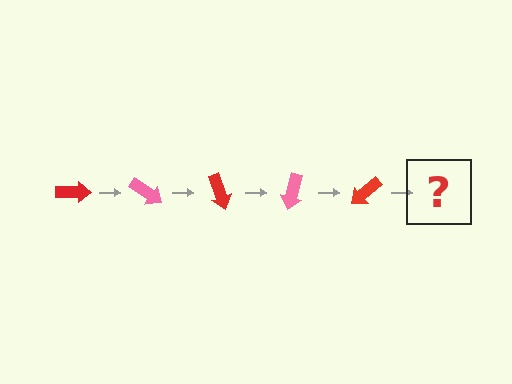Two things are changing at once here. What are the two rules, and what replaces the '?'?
The two rules are that it rotates 35 degrees each step and the color cycles through red and pink. The '?' should be a pink arrow, rotated 175 degrees from the start.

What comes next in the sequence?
The next element should be a pink arrow, rotated 175 degrees from the start.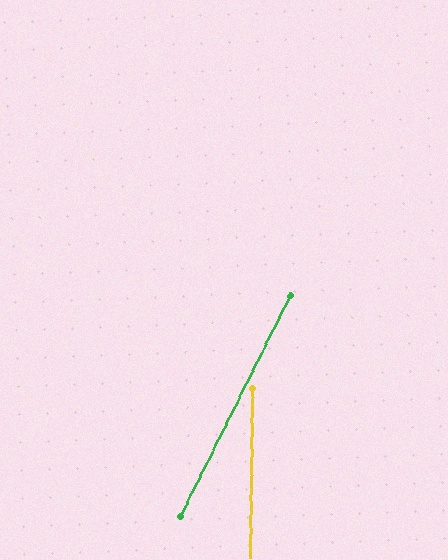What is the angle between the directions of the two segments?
Approximately 25 degrees.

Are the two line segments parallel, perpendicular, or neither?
Neither parallel nor perpendicular — they differ by about 25°.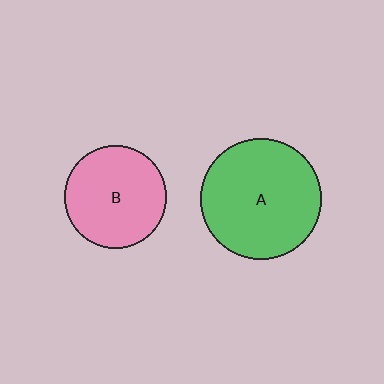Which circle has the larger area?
Circle A (green).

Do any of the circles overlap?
No, none of the circles overlap.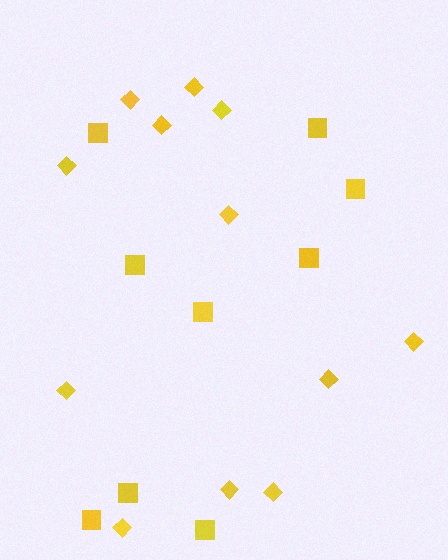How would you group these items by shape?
There are 2 groups: one group of squares (9) and one group of diamonds (12).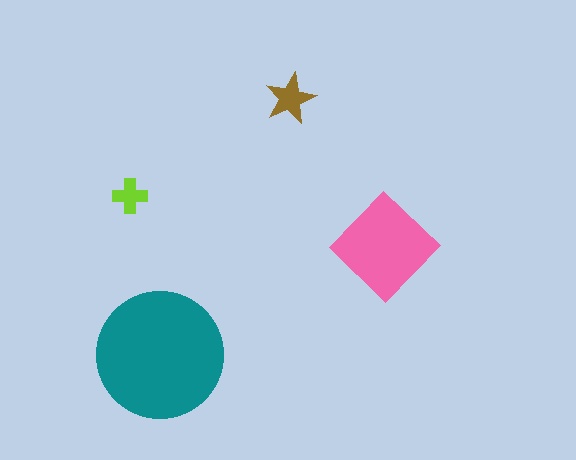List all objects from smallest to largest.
The lime cross, the brown star, the pink diamond, the teal circle.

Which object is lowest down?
The teal circle is bottommost.